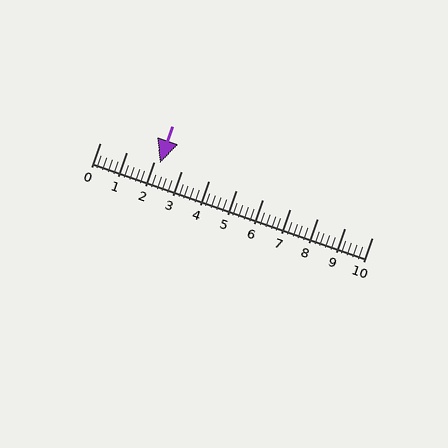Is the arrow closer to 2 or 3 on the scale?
The arrow is closer to 2.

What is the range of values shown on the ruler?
The ruler shows values from 0 to 10.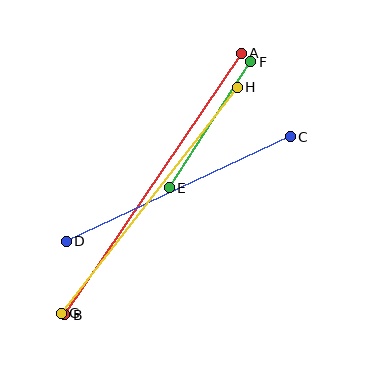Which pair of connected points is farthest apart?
Points A and B are farthest apart.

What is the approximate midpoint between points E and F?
The midpoint is at approximately (210, 125) pixels.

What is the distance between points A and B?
The distance is approximately 315 pixels.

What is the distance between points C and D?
The distance is approximately 247 pixels.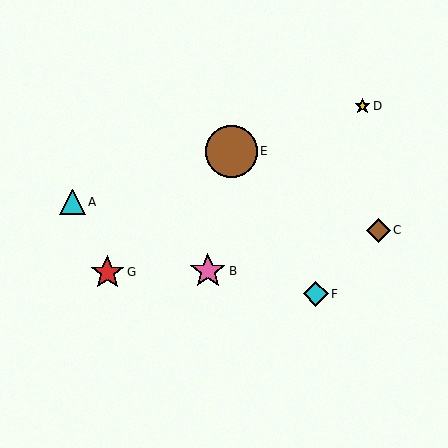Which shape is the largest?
The brown circle (labeled E) is the largest.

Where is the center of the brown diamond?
The center of the brown diamond is at (378, 230).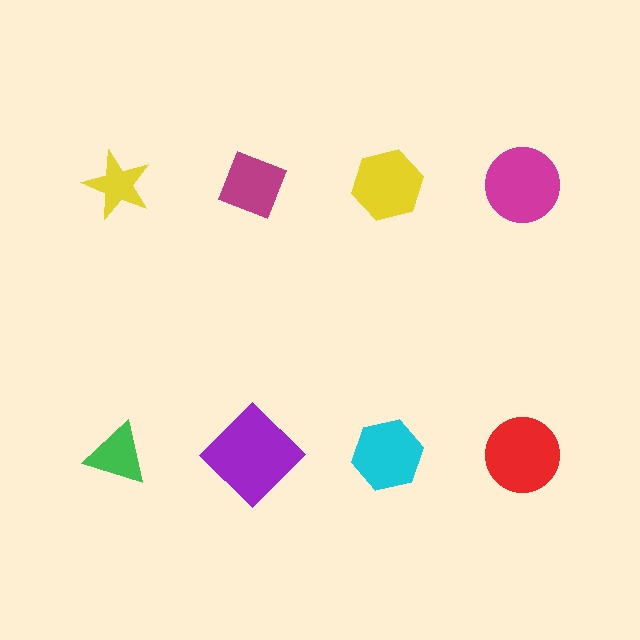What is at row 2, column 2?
A purple diamond.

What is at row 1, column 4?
A magenta circle.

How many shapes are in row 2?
4 shapes.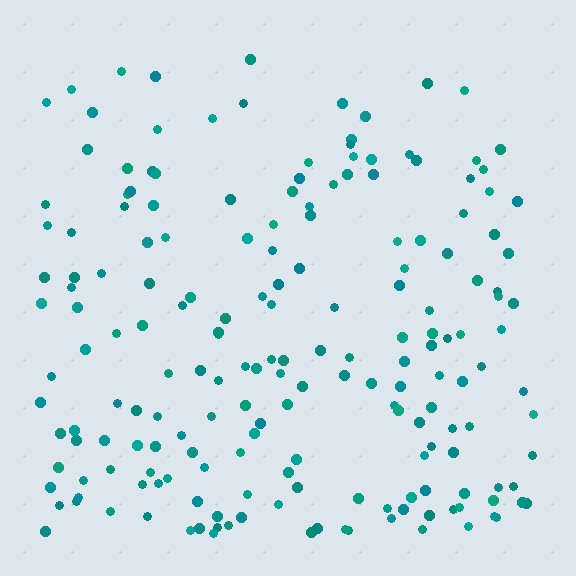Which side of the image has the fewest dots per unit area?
The top.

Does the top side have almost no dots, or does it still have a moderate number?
Still a moderate number, just noticeably fewer than the bottom.